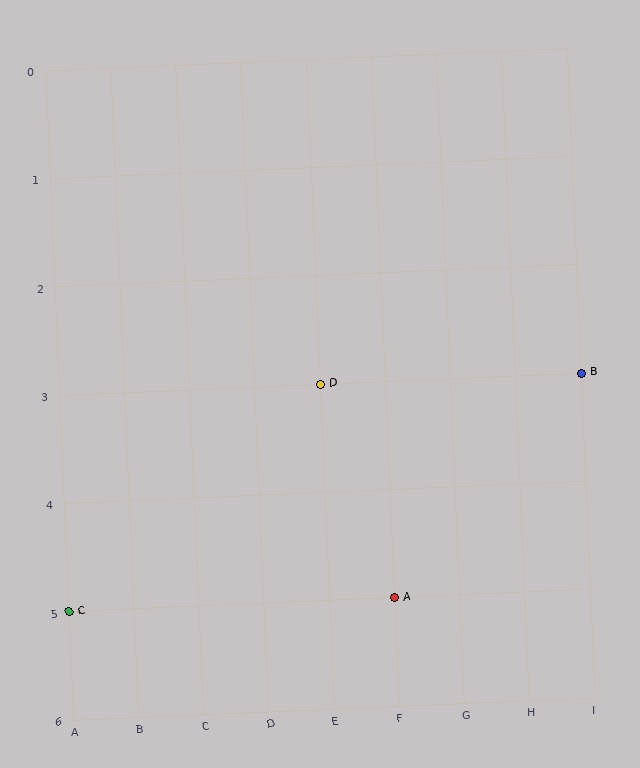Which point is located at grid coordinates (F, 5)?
Point A is at (F, 5).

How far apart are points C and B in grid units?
Points C and B are 8 columns and 2 rows apart (about 8.2 grid units diagonally).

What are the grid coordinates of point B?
Point B is at grid coordinates (I, 3).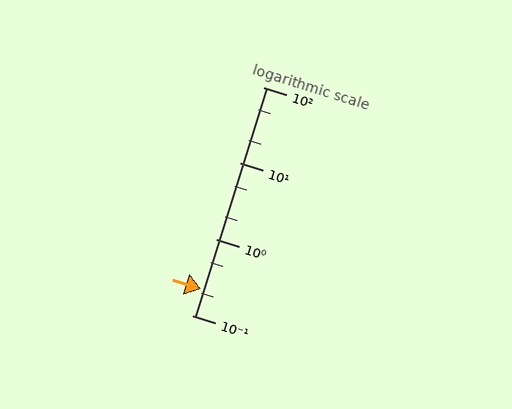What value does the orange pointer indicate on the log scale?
The pointer indicates approximately 0.22.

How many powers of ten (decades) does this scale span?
The scale spans 3 decades, from 0.1 to 100.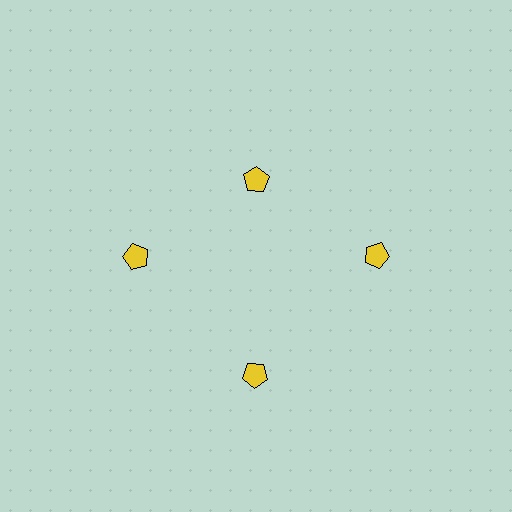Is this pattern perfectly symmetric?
No. The 4 yellow pentagons are arranged in a ring, but one element near the 12 o'clock position is pulled inward toward the center, breaking the 4-fold rotational symmetry.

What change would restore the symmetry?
The symmetry would be restored by moving it outward, back onto the ring so that all 4 pentagons sit at equal angles and equal distance from the center.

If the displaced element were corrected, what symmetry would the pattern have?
It would have 4-fold rotational symmetry — the pattern would map onto itself every 90 degrees.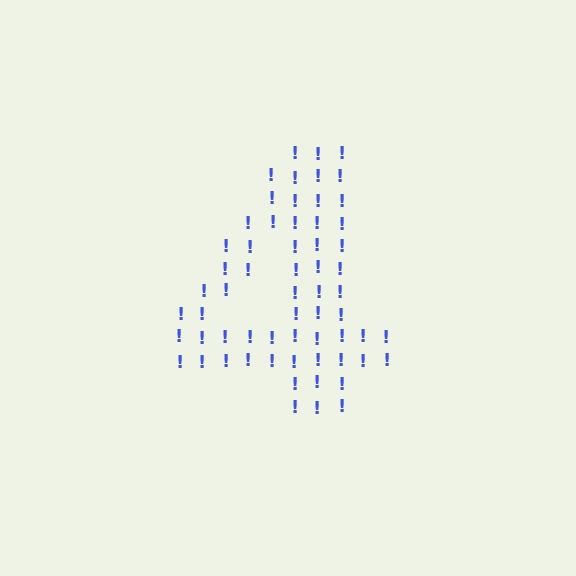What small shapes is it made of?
It is made of small exclamation marks.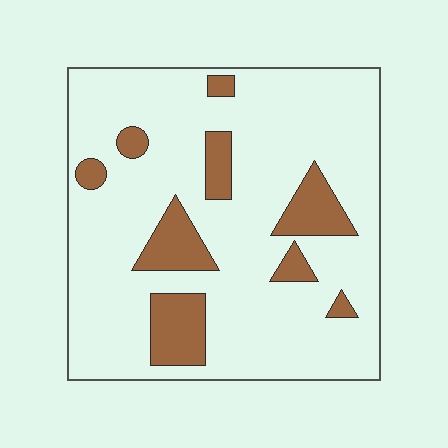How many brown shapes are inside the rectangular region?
9.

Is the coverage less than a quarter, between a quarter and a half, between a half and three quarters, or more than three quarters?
Less than a quarter.